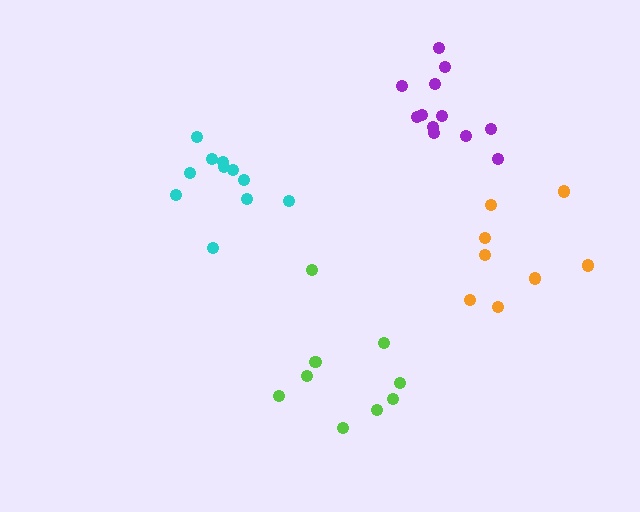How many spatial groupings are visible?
There are 4 spatial groupings.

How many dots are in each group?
Group 1: 9 dots, Group 2: 12 dots, Group 3: 8 dots, Group 4: 11 dots (40 total).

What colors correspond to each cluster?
The clusters are colored: lime, purple, orange, cyan.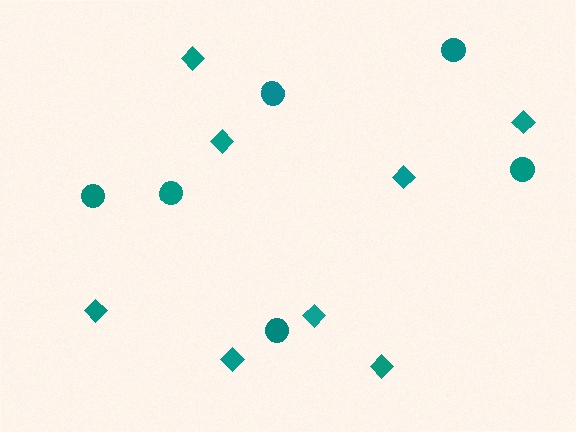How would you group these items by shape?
There are 2 groups: one group of diamonds (8) and one group of circles (6).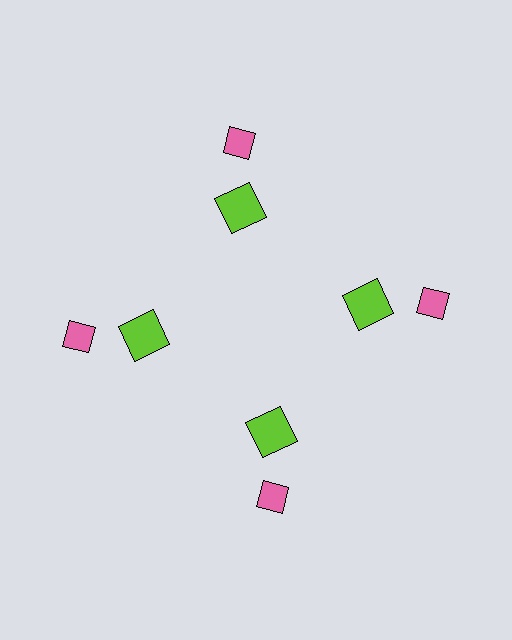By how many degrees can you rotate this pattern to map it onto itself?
The pattern maps onto itself every 90 degrees of rotation.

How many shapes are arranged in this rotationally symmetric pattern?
There are 8 shapes, arranged in 4 groups of 2.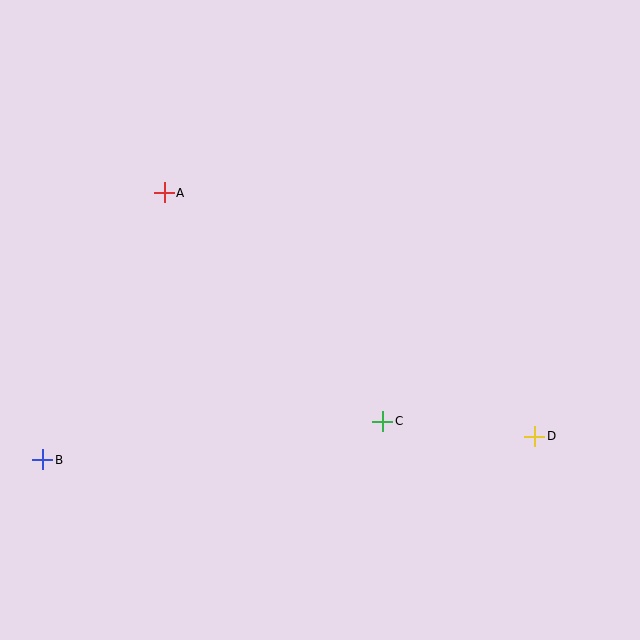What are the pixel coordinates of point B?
Point B is at (43, 460).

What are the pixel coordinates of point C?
Point C is at (383, 421).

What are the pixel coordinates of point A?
Point A is at (164, 193).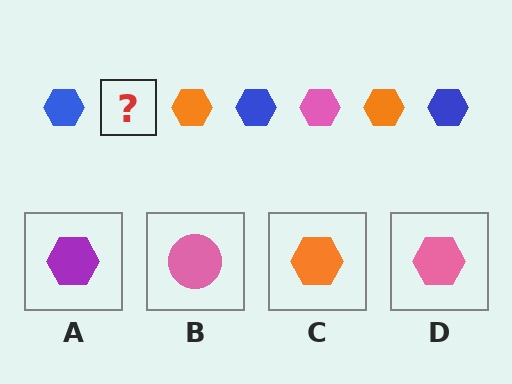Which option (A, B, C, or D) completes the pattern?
D.